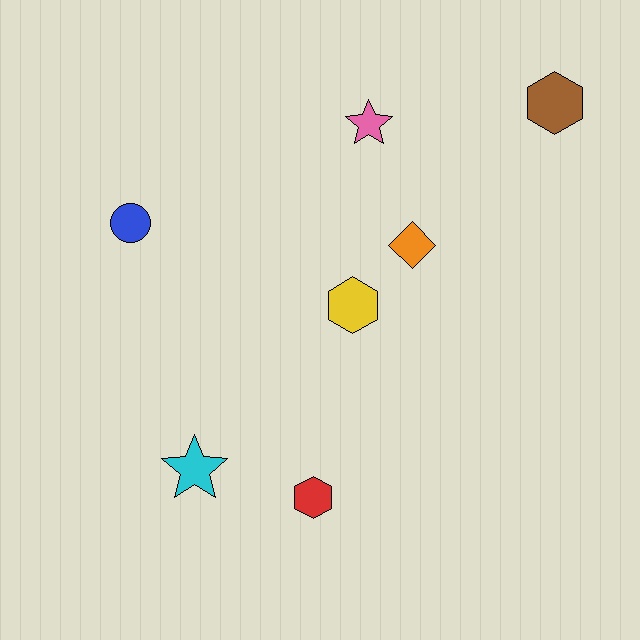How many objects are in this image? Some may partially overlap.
There are 7 objects.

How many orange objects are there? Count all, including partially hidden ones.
There is 1 orange object.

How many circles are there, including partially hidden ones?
There is 1 circle.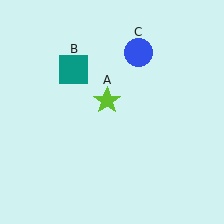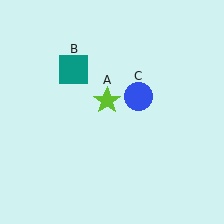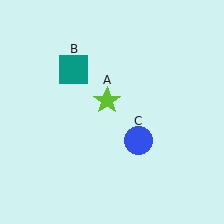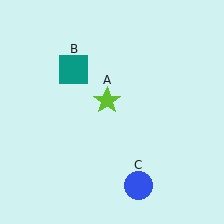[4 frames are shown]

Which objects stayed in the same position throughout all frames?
Lime star (object A) and teal square (object B) remained stationary.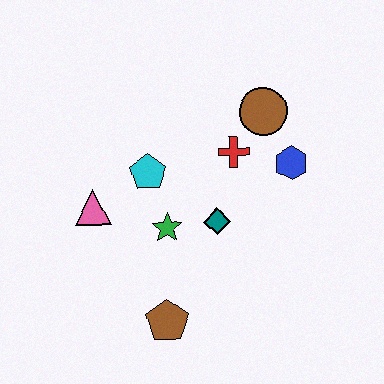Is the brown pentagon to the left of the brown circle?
Yes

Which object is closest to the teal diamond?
The green star is closest to the teal diamond.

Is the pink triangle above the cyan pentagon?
No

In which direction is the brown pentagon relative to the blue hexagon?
The brown pentagon is below the blue hexagon.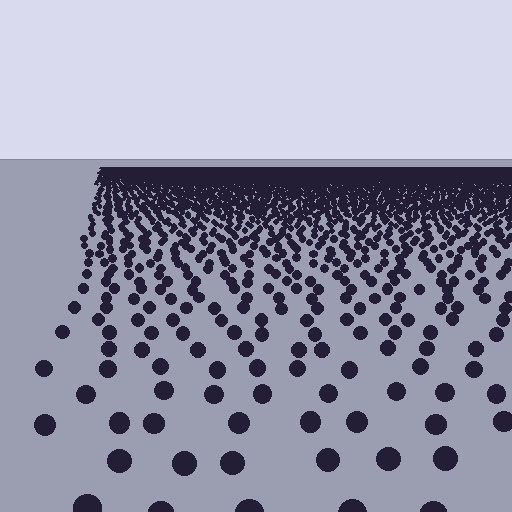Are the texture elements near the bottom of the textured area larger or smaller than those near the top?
Larger. Near the bottom, elements are closer to the viewer and appear at a bigger on-screen size.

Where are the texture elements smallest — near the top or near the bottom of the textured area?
Near the top.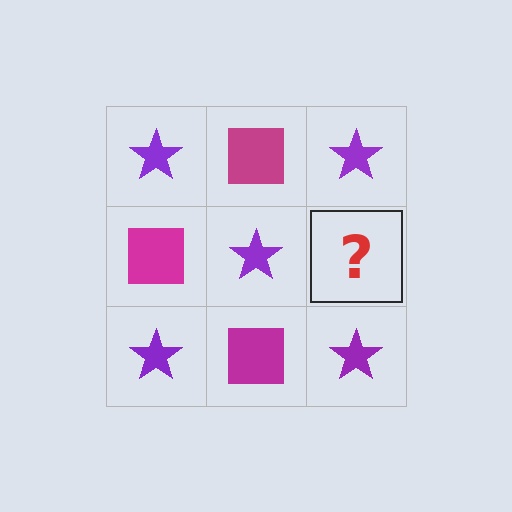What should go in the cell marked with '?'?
The missing cell should contain a magenta square.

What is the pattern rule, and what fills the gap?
The rule is that it alternates purple star and magenta square in a checkerboard pattern. The gap should be filled with a magenta square.